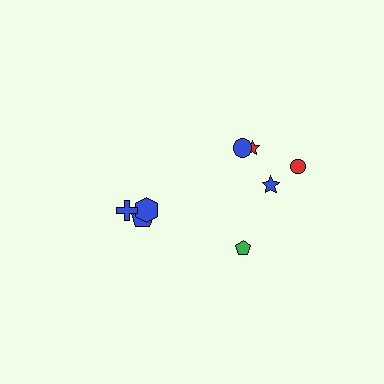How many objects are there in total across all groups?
There are 8 objects.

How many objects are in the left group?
There are 3 objects.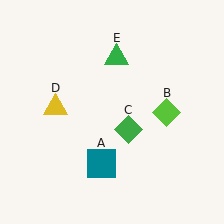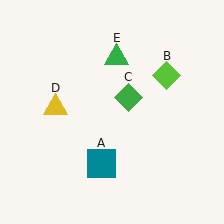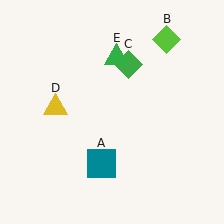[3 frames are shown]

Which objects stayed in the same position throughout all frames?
Teal square (object A) and yellow triangle (object D) and green triangle (object E) remained stationary.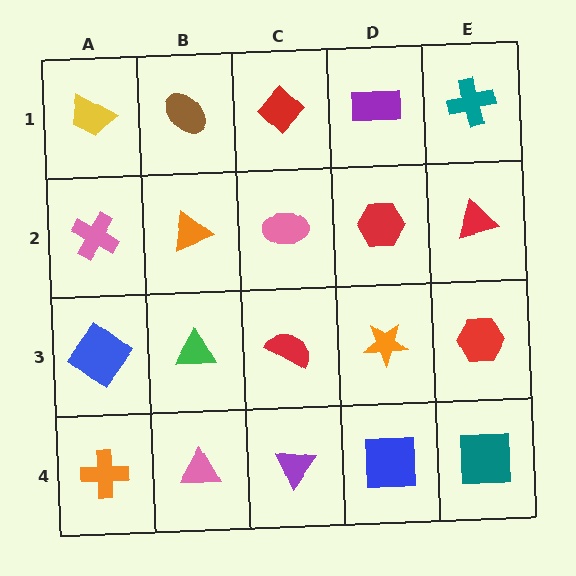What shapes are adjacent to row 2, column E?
A teal cross (row 1, column E), a red hexagon (row 3, column E), a red hexagon (row 2, column D).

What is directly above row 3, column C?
A pink ellipse.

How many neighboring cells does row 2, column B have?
4.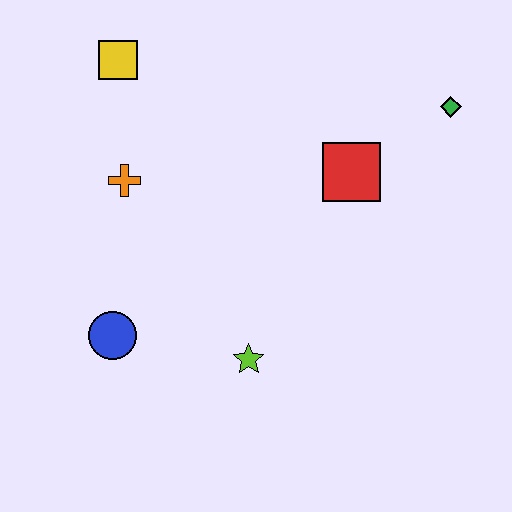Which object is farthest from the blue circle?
The green diamond is farthest from the blue circle.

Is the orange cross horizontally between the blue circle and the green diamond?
Yes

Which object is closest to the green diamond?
The red square is closest to the green diamond.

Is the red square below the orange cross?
No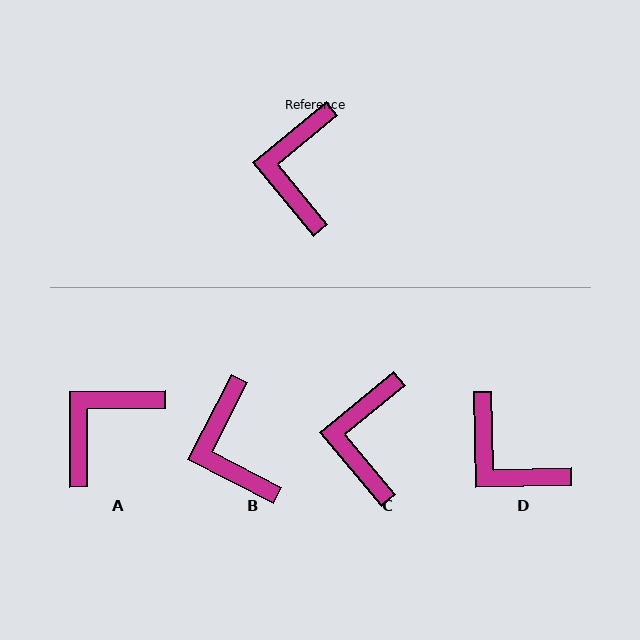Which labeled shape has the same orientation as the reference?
C.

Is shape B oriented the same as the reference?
No, it is off by about 23 degrees.